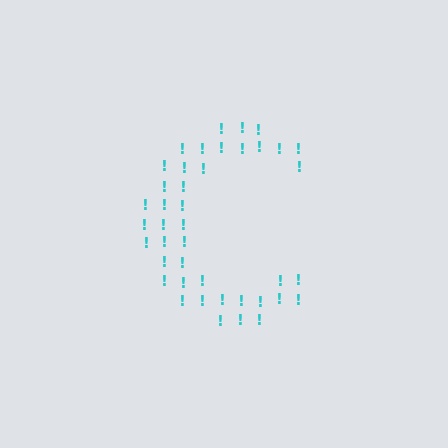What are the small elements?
The small elements are exclamation marks.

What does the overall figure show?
The overall figure shows the letter C.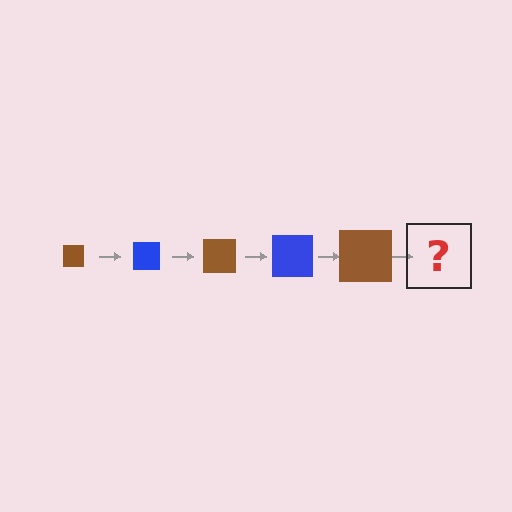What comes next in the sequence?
The next element should be a blue square, larger than the previous one.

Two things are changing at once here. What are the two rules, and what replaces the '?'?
The two rules are that the square grows larger each step and the color cycles through brown and blue. The '?' should be a blue square, larger than the previous one.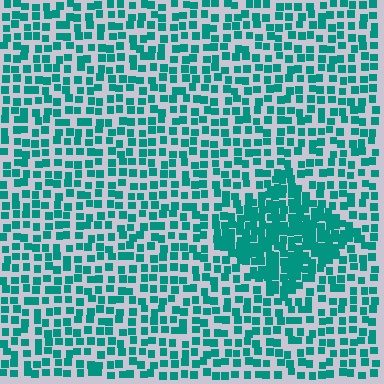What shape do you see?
I see a diamond.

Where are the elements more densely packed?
The elements are more densely packed inside the diamond boundary.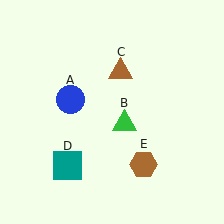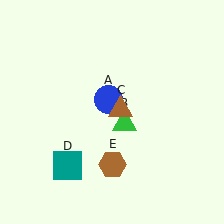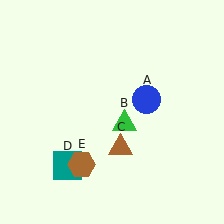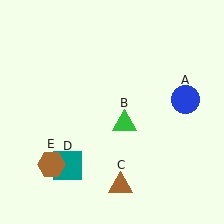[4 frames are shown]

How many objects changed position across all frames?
3 objects changed position: blue circle (object A), brown triangle (object C), brown hexagon (object E).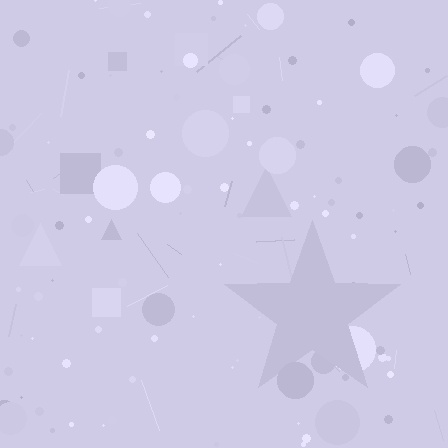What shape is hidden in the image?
A star is hidden in the image.